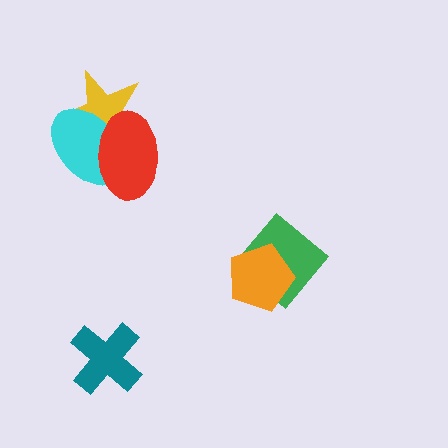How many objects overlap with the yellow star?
2 objects overlap with the yellow star.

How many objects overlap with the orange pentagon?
1 object overlaps with the orange pentagon.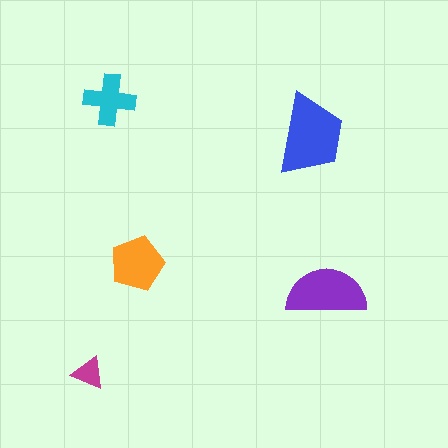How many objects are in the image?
There are 5 objects in the image.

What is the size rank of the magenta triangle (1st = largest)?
5th.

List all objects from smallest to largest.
The magenta triangle, the cyan cross, the orange pentagon, the purple semicircle, the blue trapezoid.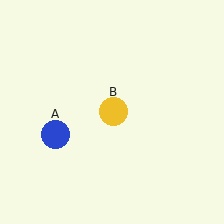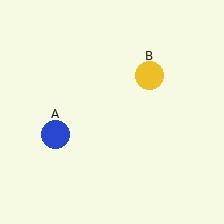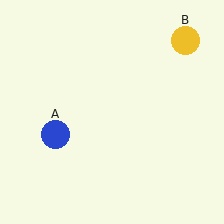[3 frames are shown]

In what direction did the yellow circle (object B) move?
The yellow circle (object B) moved up and to the right.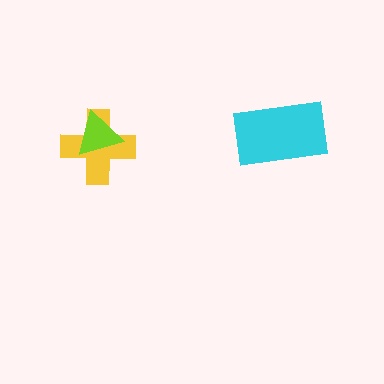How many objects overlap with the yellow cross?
1 object overlaps with the yellow cross.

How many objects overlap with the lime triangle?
1 object overlaps with the lime triangle.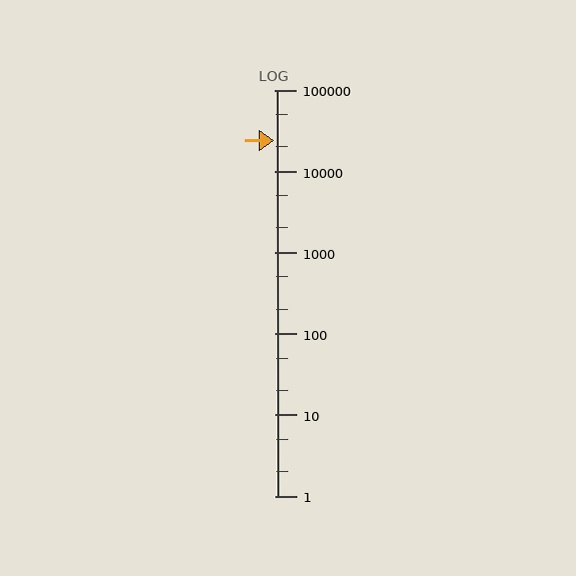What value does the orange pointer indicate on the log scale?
The pointer indicates approximately 24000.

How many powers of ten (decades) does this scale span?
The scale spans 5 decades, from 1 to 100000.